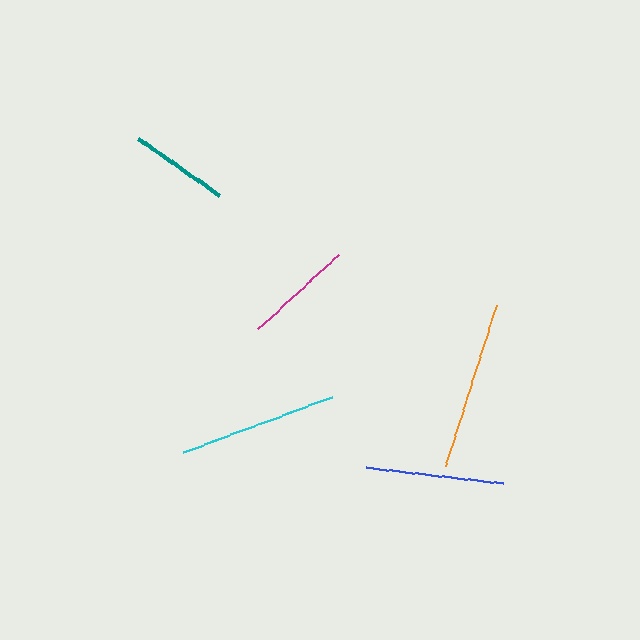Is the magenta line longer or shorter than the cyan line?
The cyan line is longer than the magenta line.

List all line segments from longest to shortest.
From longest to shortest: orange, cyan, blue, magenta, teal.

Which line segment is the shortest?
The teal line is the shortest at approximately 99 pixels.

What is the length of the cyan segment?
The cyan segment is approximately 159 pixels long.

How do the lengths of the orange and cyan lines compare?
The orange and cyan lines are approximately the same length.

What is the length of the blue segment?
The blue segment is approximately 138 pixels long.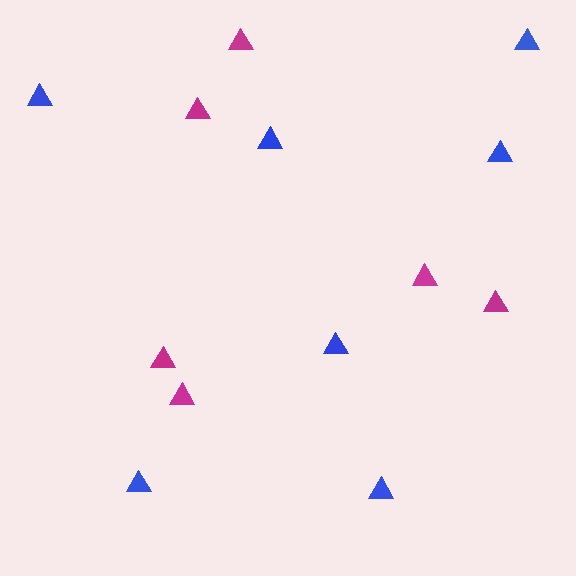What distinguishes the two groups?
There are 2 groups: one group of blue triangles (7) and one group of magenta triangles (6).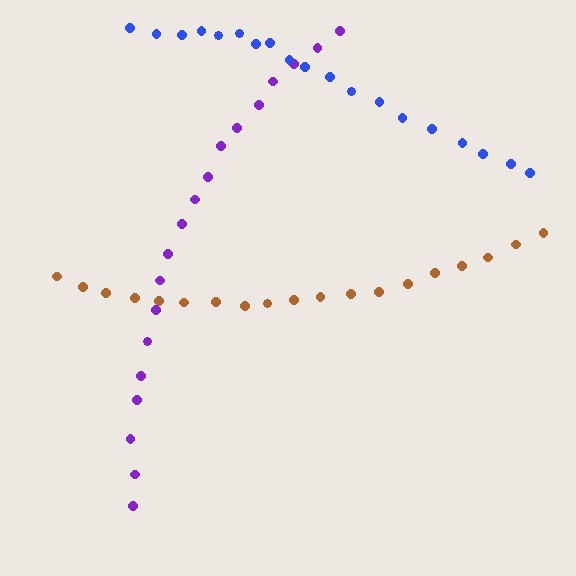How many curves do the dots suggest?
There are 3 distinct paths.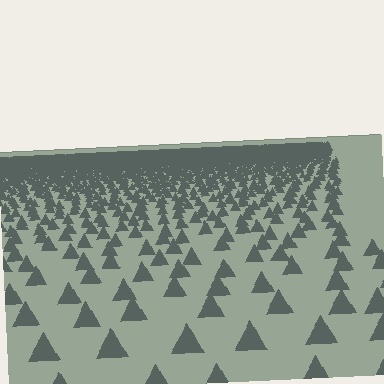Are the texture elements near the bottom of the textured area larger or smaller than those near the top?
Larger. Near the bottom, elements are closer to the viewer and appear at a bigger on-screen size.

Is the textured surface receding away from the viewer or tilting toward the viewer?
The surface is receding away from the viewer. Texture elements get smaller and denser toward the top.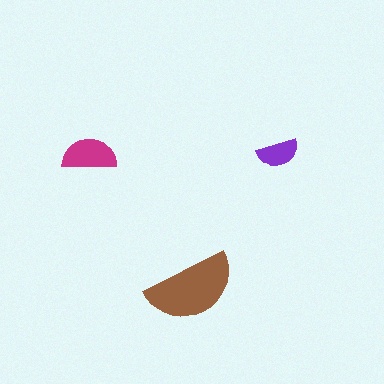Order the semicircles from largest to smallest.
the brown one, the magenta one, the purple one.